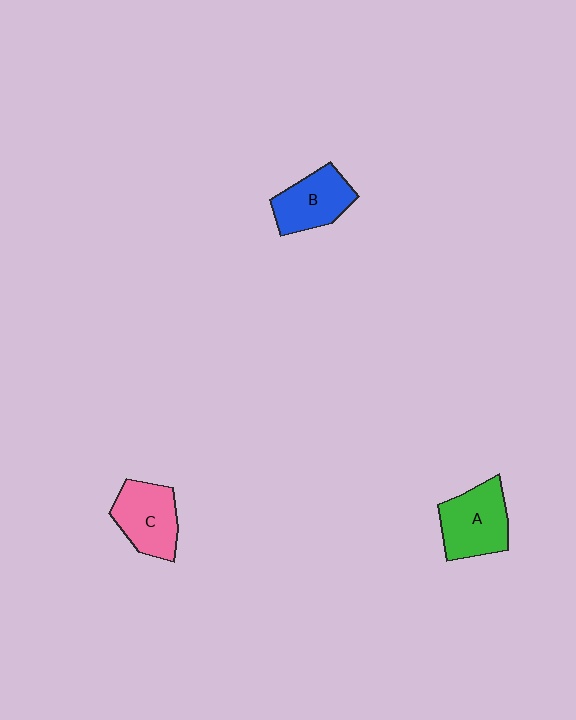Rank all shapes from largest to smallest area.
From largest to smallest: A (green), C (pink), B (blue).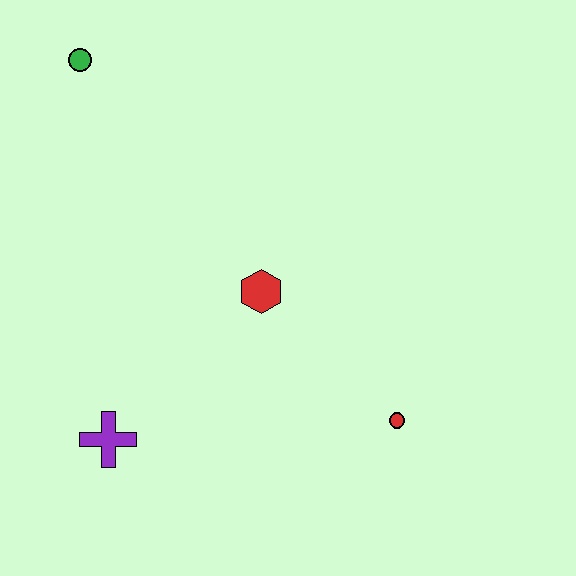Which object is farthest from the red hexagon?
The green circle is farthest from the red hexagon.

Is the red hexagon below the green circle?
Yes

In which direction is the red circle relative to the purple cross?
The red circle is to the right of the purple cross.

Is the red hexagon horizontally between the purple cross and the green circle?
No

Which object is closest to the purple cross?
The red hexagon is closest to the purple cross.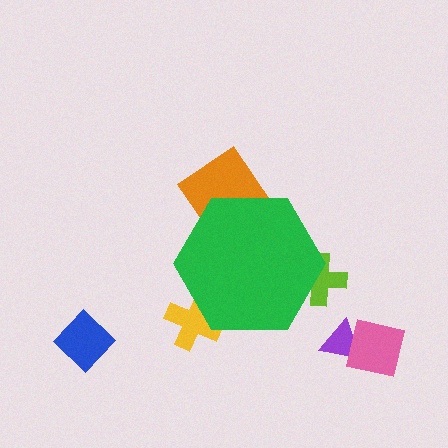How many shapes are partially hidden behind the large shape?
3 shapes are partially hidden.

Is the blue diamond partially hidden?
No, the blue diamond is fully visible.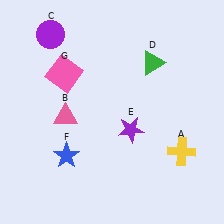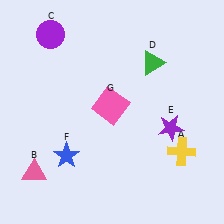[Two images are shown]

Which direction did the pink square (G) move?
The pink square (G) moved right.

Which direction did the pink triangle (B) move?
The pink triangle (B) moved down.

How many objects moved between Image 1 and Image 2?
3 objects moved between the two images.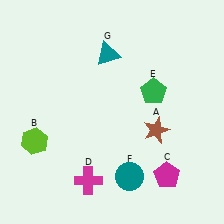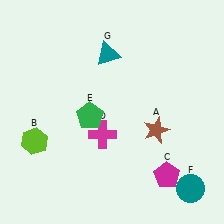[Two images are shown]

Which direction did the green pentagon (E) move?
The green pentagon (E) moved left.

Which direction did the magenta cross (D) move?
The magenta cross (D) moved up.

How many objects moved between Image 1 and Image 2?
3 objects moved between the two images.